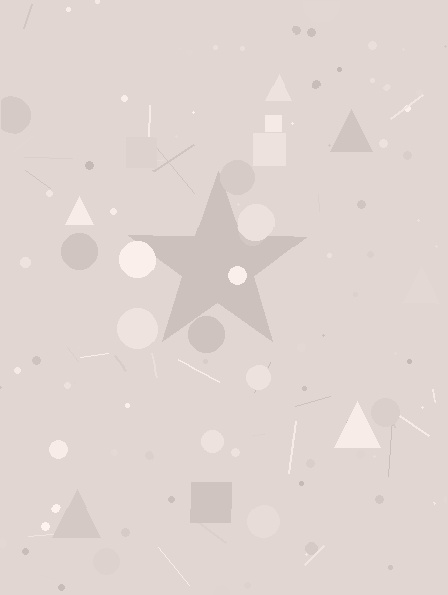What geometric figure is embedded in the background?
A star is embedded in the background.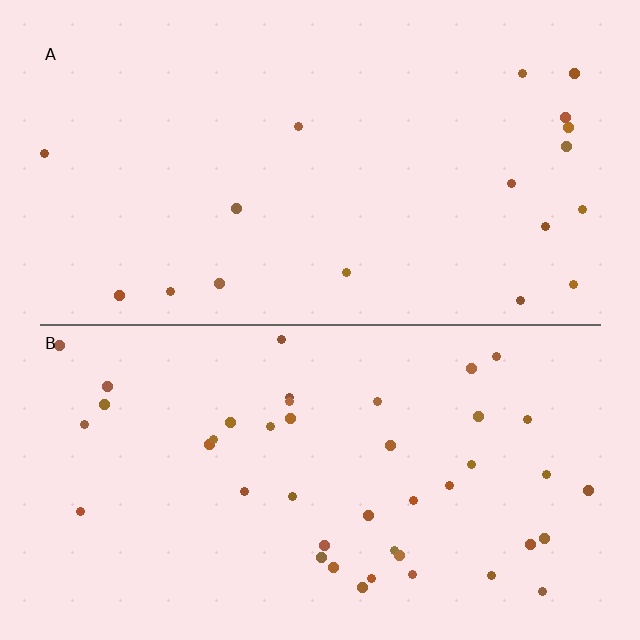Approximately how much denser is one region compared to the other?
Approximately 2.4× — region B over region A.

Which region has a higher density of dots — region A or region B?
B (the bottom).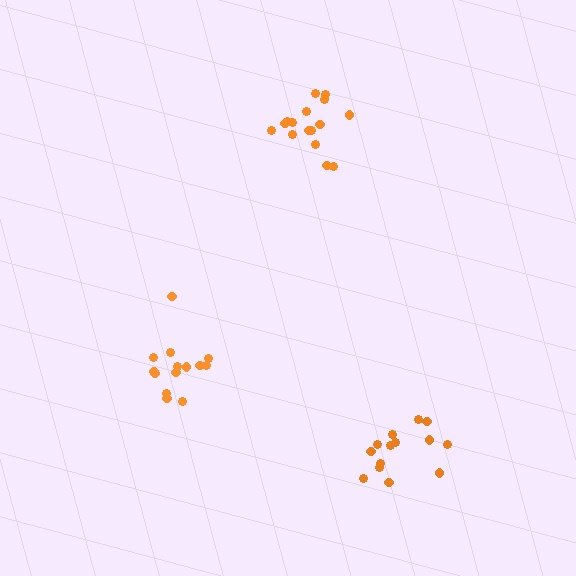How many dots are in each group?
Group 1: 14 dots, Group 2: 14 dots, Group 3: 16 dots (44 total).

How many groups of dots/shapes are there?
There are 3 groups.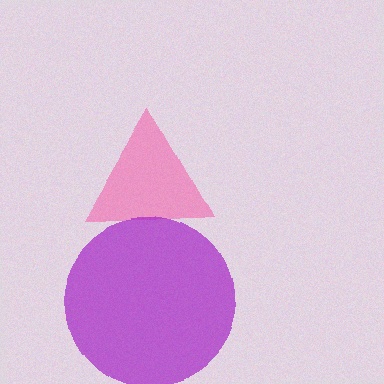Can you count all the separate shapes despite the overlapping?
Yes, there are 2 separate shapes.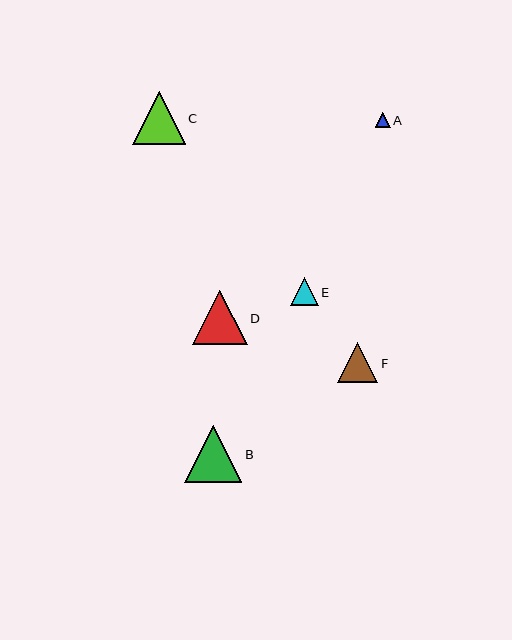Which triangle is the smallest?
Triangle A is the smallest with a size of approximately 15 pixels.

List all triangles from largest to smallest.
From largest to smallest: B, D, C, F, E, A.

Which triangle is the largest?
Triangle B is the largest with a size of approximately 57 pixels.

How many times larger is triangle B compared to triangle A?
Triangle B is approximately 3.8 times the size of triangle A.